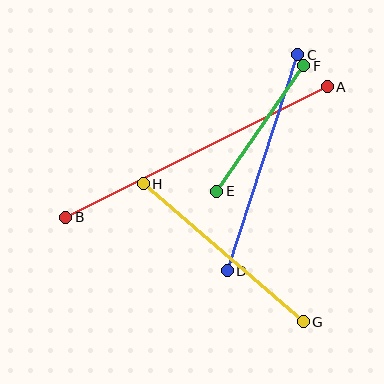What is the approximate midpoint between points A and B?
The midpoint is at approximately (196, 152) pixels.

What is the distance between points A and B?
The distance is approximately 292 pixels.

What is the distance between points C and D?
The distance is approximately 227 pixels.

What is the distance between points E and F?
The distance is approximately 153 pixels.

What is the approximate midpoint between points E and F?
The midpoint is at approximately (260, 129) pixels.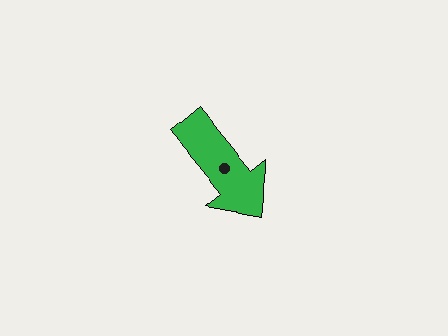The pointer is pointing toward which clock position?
Roughly 5 o'clock.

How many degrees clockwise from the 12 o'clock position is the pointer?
Approximately 141 degrees.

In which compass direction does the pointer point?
Southeast.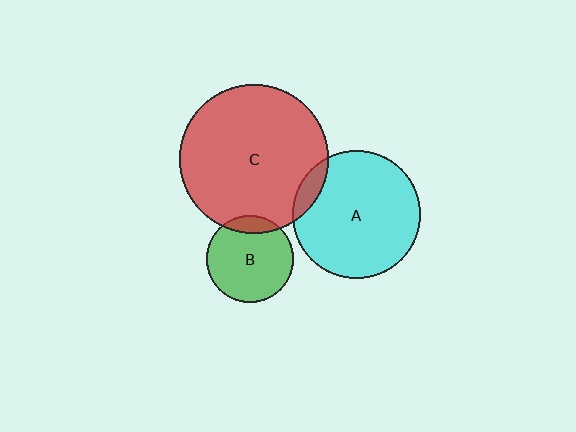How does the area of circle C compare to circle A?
Approximately 1.4 times.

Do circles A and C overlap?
Yes.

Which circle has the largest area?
Circle C (red).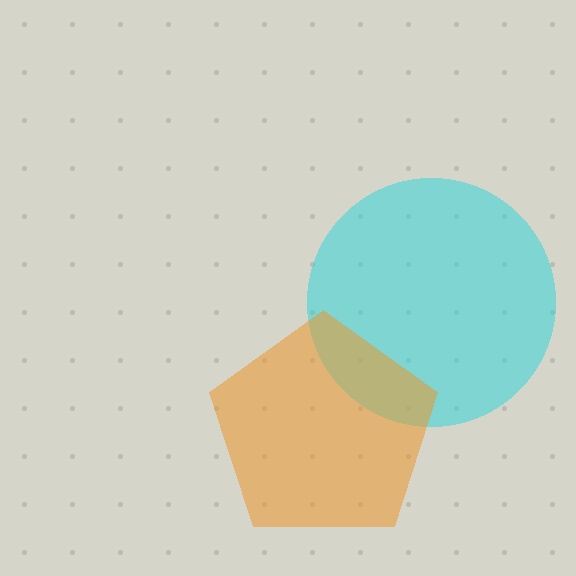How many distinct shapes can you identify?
There are 2 distinct shapes: a cyan circle, an orange pentagon.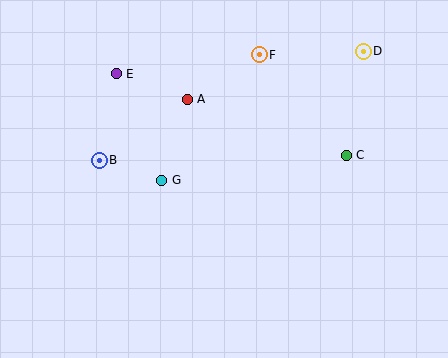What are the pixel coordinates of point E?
Point E is at (116, 74).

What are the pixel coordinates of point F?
Point F is at (259, 55).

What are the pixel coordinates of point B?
Point B is at (99, 160).